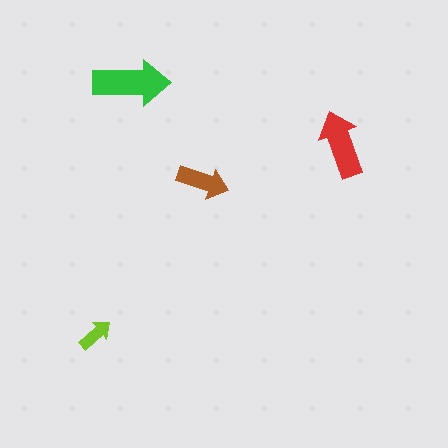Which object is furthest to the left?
The lime arrow is leftmost.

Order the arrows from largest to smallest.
the green one, the red one, the brown one, the lime one.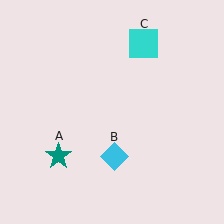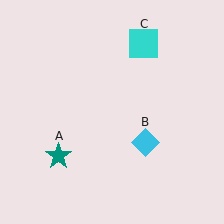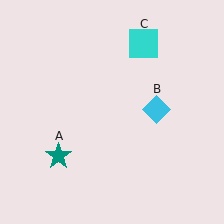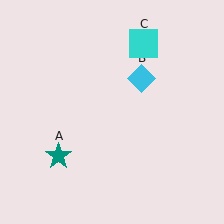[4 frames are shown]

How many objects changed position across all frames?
1 object changed position: cyan diamond (object B).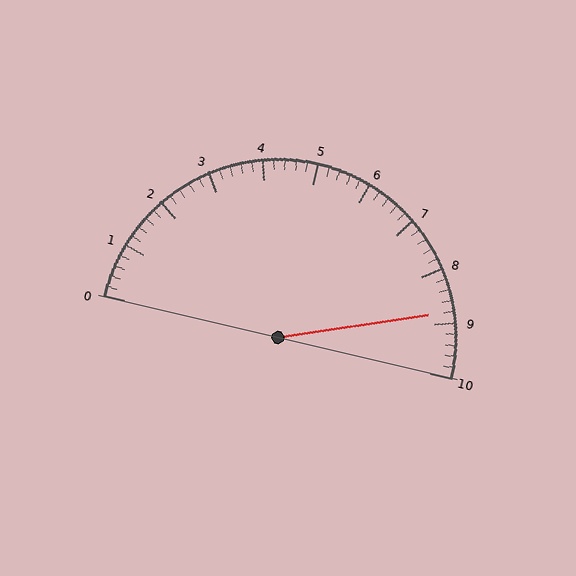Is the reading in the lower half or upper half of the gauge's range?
The reading is in the upper half of the range (0 to 10).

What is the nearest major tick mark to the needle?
The nearest major tick mark is 9.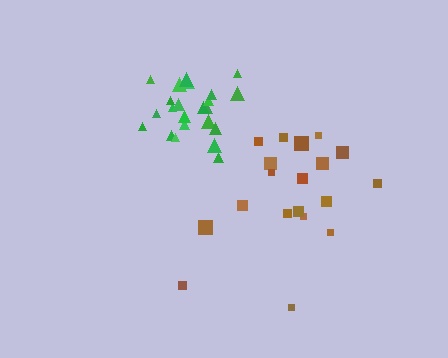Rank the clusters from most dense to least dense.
green, brown.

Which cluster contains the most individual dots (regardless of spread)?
Green (23).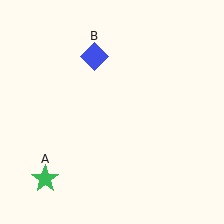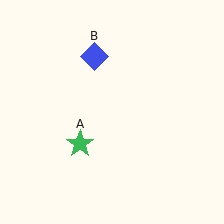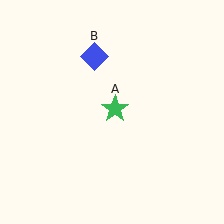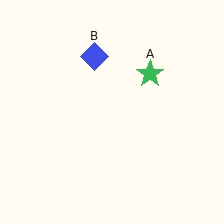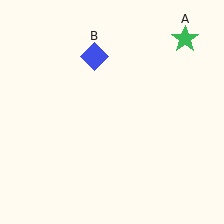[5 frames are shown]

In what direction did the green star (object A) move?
The green star (object A) moved up and to the right.